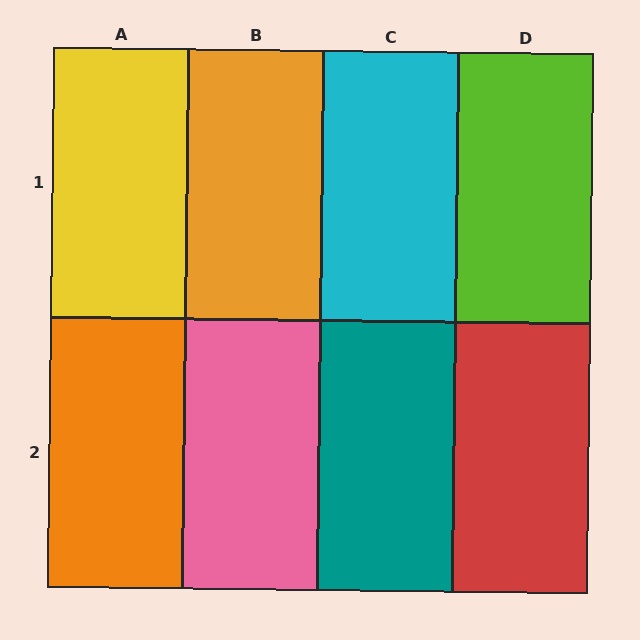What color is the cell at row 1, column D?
Lime.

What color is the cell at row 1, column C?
Cyan.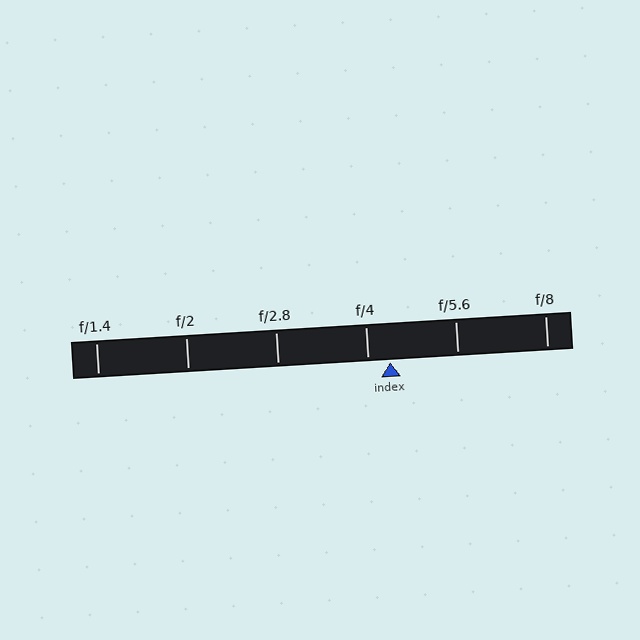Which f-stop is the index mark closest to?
The index mark is closest to f/4.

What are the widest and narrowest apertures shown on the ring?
The widest aperture shown is f/1.4 and the narrowest is f/8.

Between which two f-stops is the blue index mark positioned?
The index mark is between f/4 and f/5.6.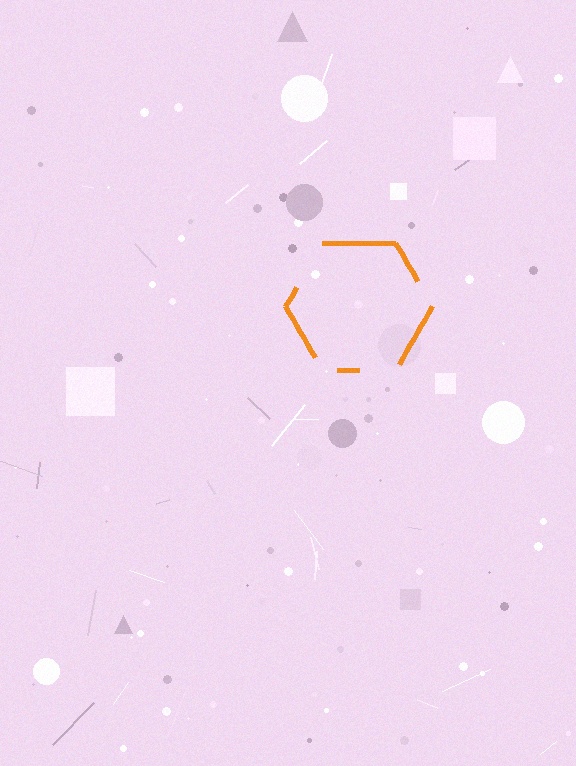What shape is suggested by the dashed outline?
The dashed outline suggests a hexagon.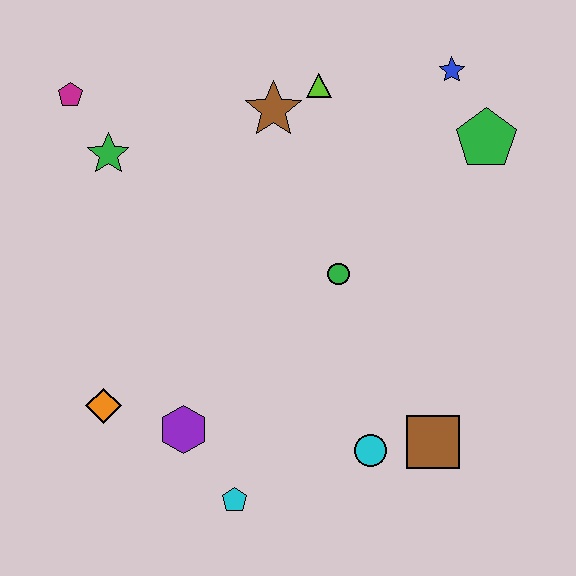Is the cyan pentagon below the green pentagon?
Yes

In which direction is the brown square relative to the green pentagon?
The brown square is below the green pentagon.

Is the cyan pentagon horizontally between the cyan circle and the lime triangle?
No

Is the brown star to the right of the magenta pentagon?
Yes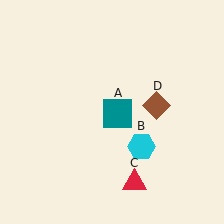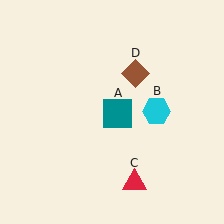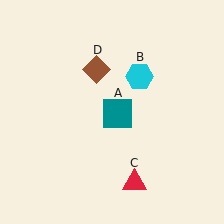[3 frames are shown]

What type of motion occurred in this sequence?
The cyan hexagon (object B), brown diamond (object D) rotated counterclockwise around the center of the scene.